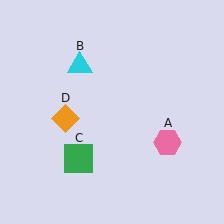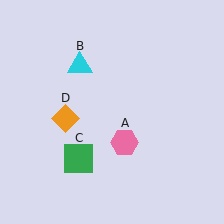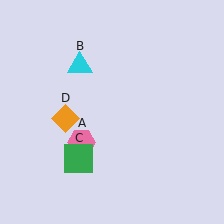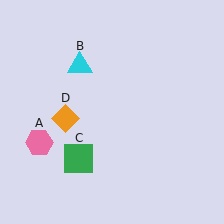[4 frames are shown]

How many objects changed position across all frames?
1 object changed position: pink hexagon (object A).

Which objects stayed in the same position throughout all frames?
Cyan triangle (object B) and green square (object C) and orange diamond (object D) remained stationary.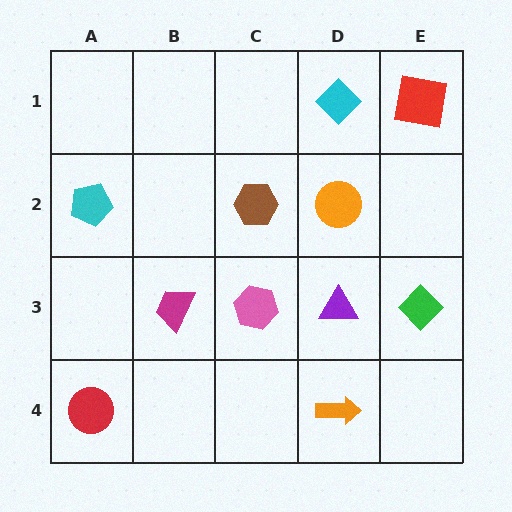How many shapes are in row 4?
2 shapes.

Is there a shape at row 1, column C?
No, that cell is empty.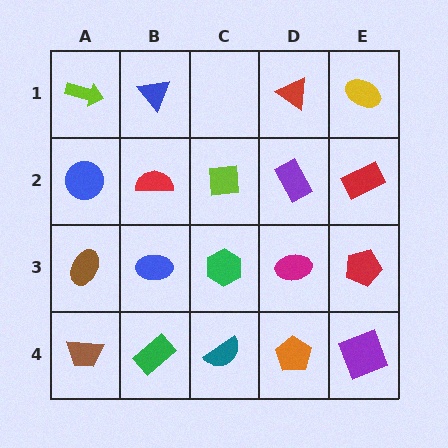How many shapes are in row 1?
4 shapes.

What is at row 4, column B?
A green rectangle.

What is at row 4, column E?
A purple square.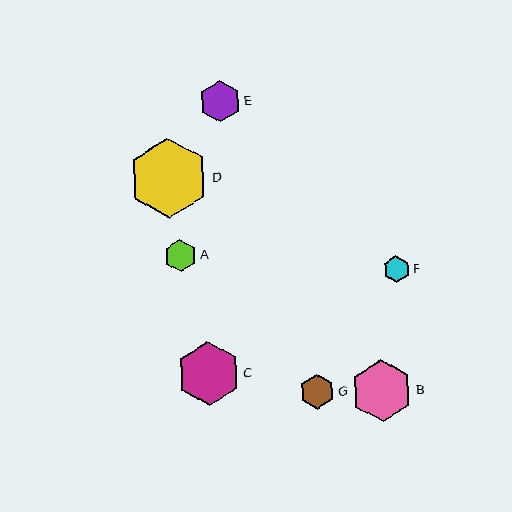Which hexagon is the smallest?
Hexagon F is the smallest with a size of approximately 27 pixels.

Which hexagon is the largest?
Hexagon D is the largest with a size of approximately 80 pixels.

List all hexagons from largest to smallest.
From largest to smallest: D, C, B, E, G, A, F.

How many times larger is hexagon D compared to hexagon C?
Hexagon D is approximately 1.3 times the size of hexagon C.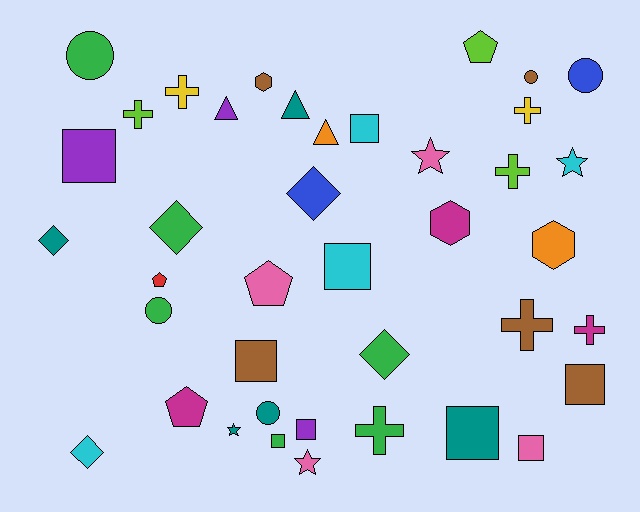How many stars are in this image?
There are 4 stars.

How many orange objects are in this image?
There are 2 orange objects.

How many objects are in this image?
There are 40 objects.